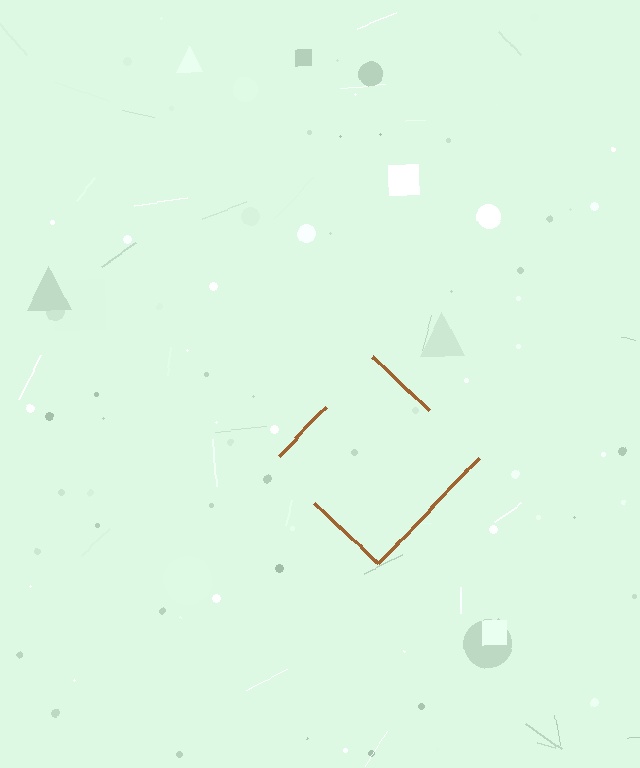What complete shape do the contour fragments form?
The contour fragments form a diamond.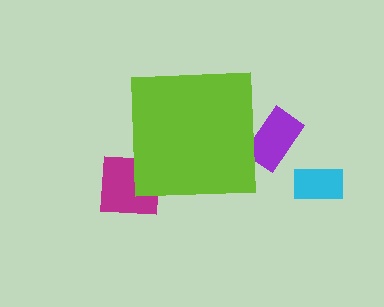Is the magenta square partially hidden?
Yes, the magenta square is partially hidden behind the lime square.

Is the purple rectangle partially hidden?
Yes, the purple rectangle is partially hidden behind the lime square.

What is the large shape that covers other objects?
A lime square.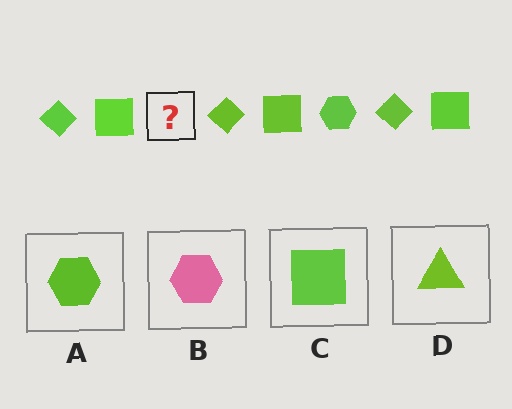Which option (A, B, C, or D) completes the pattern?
A.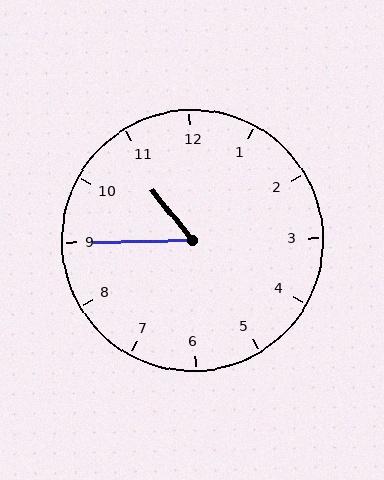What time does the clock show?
10:45.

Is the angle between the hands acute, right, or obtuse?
It is acute.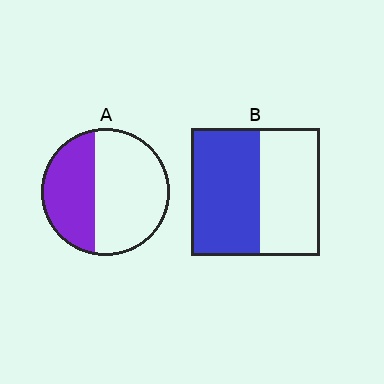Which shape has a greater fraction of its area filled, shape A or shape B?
Shape B.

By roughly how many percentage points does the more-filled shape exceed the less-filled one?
By roughly 15 percentage points (B over A).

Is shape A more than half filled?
No.